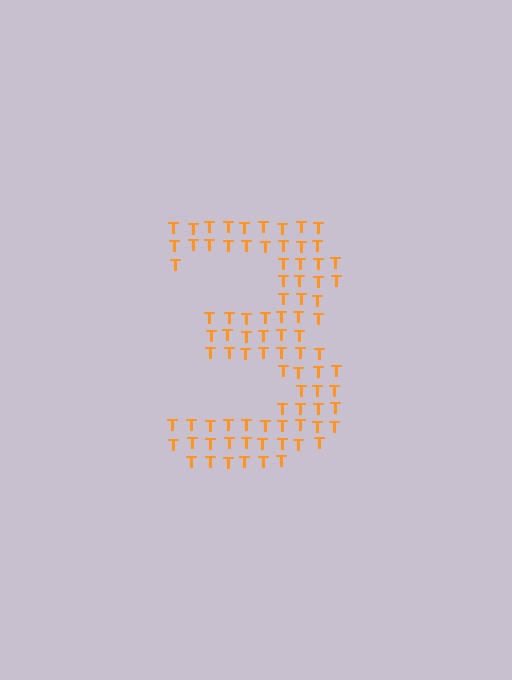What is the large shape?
The large shape is the digit 3.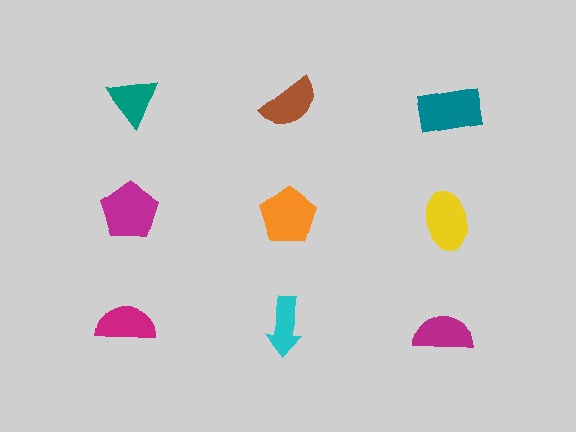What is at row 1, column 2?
A brown semicircle.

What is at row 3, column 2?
A cyan arrow.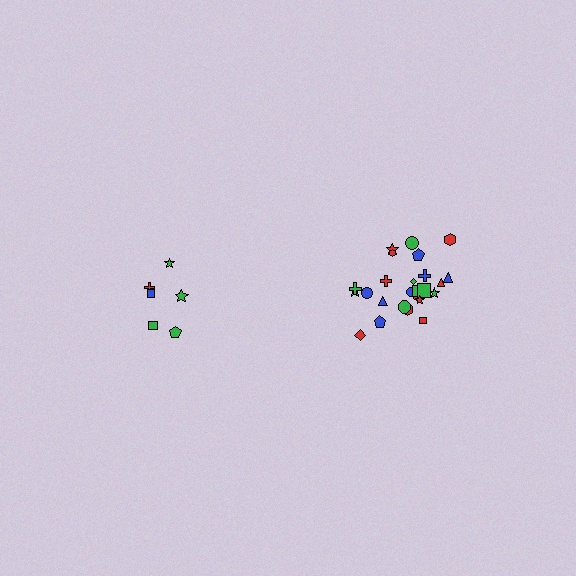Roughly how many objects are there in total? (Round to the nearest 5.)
Roughly 30 objects in total.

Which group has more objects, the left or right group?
The right group.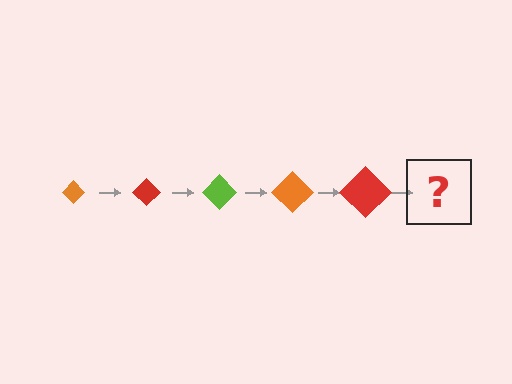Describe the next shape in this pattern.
It should be a lime diamond, larger than the previous one.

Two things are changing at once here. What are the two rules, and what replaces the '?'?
The two rules are that the diamond grows larger each step and the color cycles through orange, red, and lime. The '?' should be a lime diamond, larger than the previous one.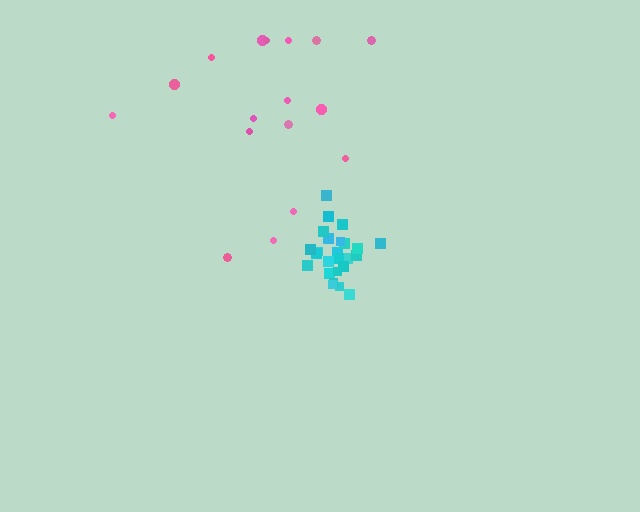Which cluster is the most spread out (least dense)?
Pink.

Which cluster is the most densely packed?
Cyan.